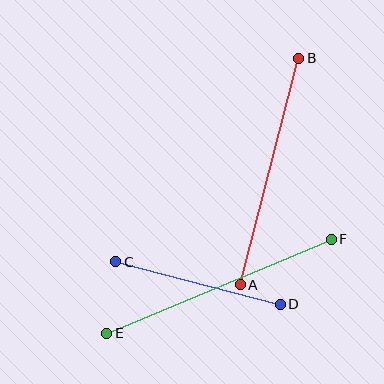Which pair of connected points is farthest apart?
Points E and F are farthest apart.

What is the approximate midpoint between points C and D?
The midpoint is at approximately (198, 283) pixels.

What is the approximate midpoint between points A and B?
The midpoint is at approximately (269, 172) pixels.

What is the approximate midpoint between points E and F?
The midpoint is at approximately (219, 286) pixels.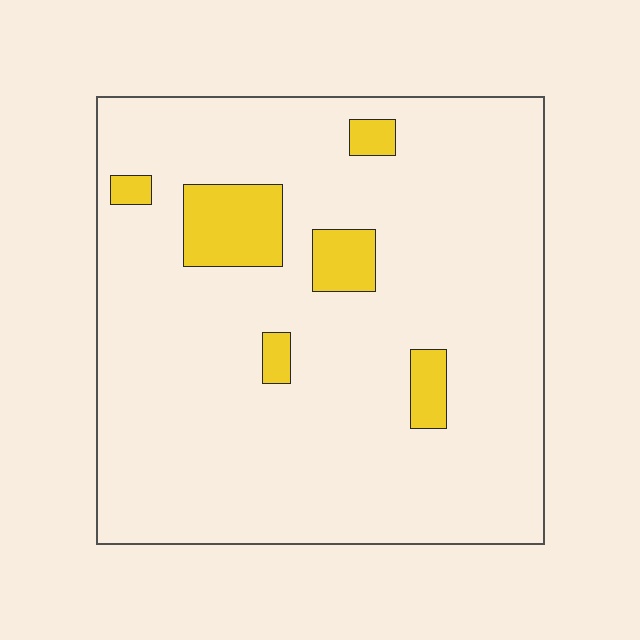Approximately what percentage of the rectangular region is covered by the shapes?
Approximately 10%.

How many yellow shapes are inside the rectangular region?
6.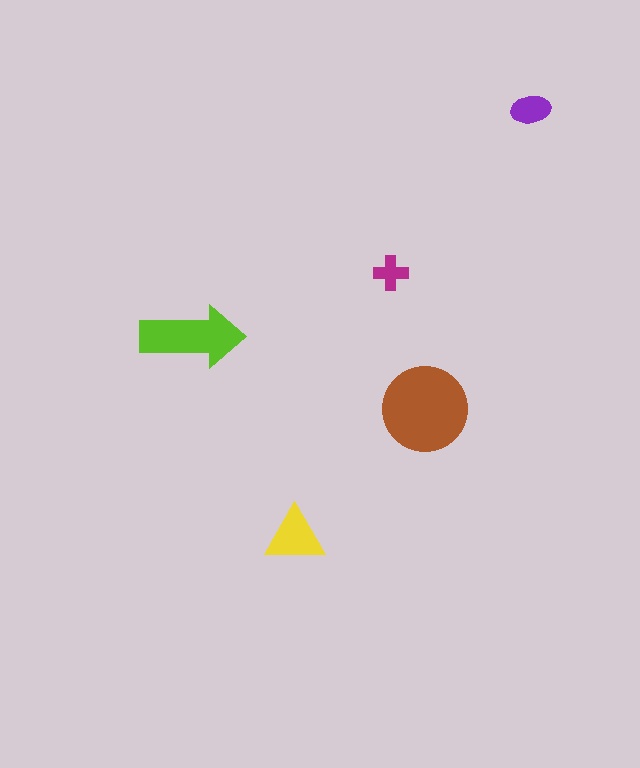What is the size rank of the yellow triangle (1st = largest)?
3rd.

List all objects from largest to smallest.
The brown circle, the lime arrow, the yellow triangle, the purple ellipse, the magenta cross.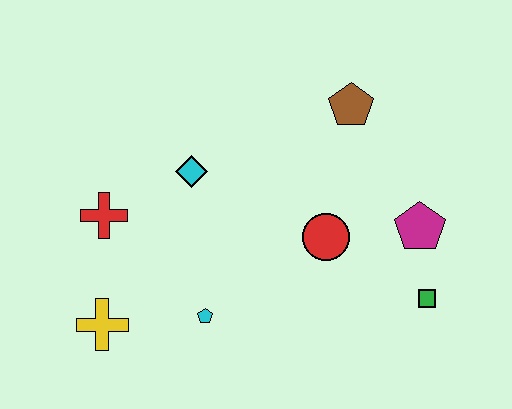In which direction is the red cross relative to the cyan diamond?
The red cross is to the left of the cyan diamond.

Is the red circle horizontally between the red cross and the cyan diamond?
No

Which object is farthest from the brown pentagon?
The yellow cross is farthest from the brown pentagon.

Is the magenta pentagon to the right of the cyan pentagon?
Yes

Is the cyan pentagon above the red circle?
No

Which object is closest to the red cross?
The cyan diamond is closest to the red cross.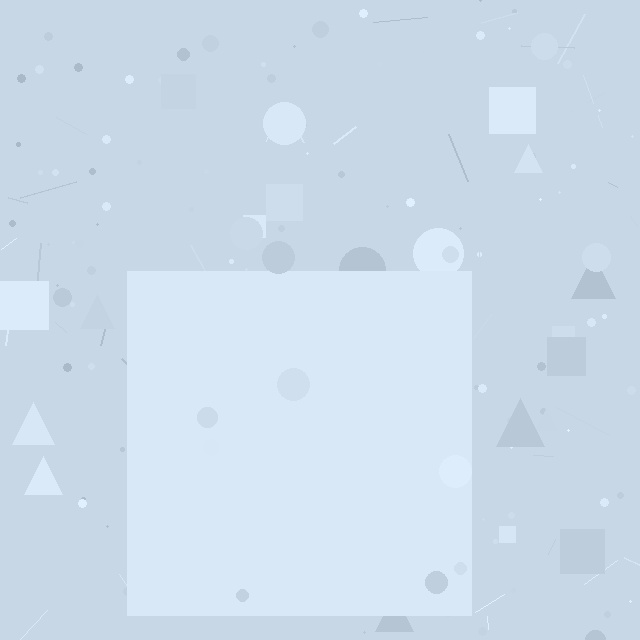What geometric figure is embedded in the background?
A square is embedded in the background.